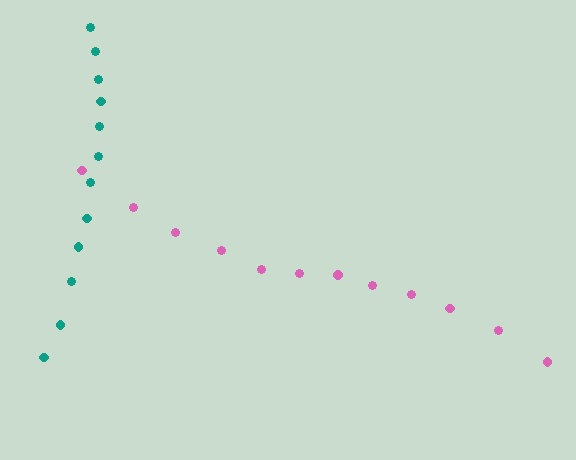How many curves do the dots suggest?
There are 2 distinct paths.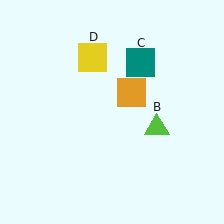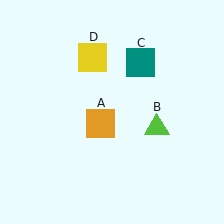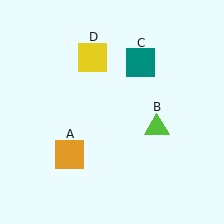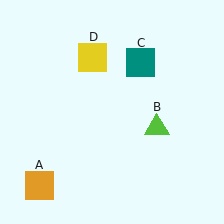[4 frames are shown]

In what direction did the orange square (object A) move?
The orange square (object A) moved down and to the left.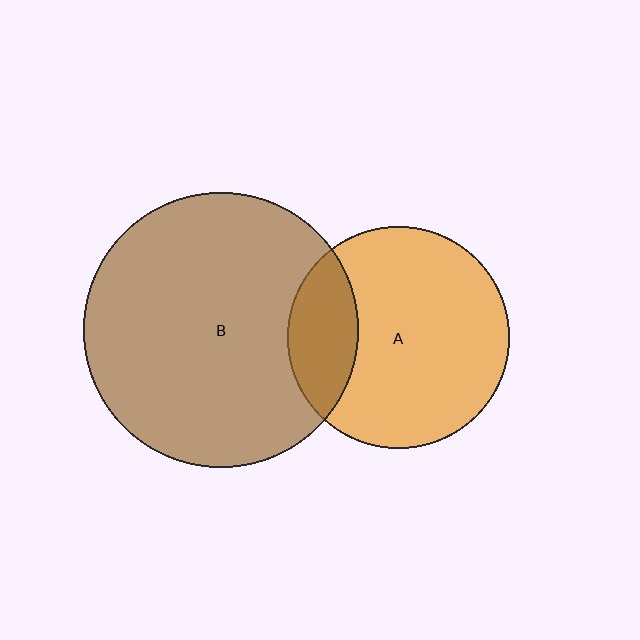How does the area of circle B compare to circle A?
Approximately 1.5 times.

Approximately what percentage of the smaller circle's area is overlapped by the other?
Approximately 20%.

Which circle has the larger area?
Circle B (brown).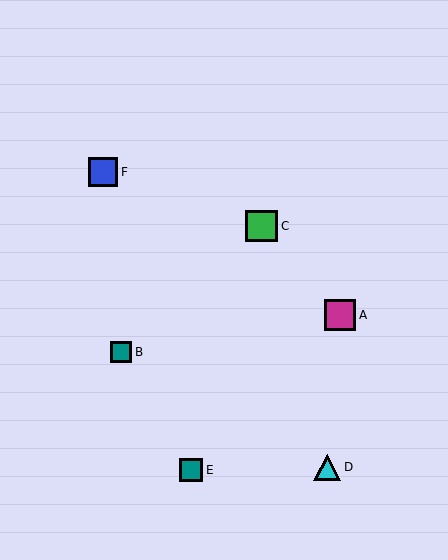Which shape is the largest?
The green square (labeled C) is the largest.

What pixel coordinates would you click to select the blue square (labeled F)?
Click at (103, 172) to select the blue square F.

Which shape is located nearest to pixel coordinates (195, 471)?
The teal square (labeled E) at (191, 470) is nearest to that location.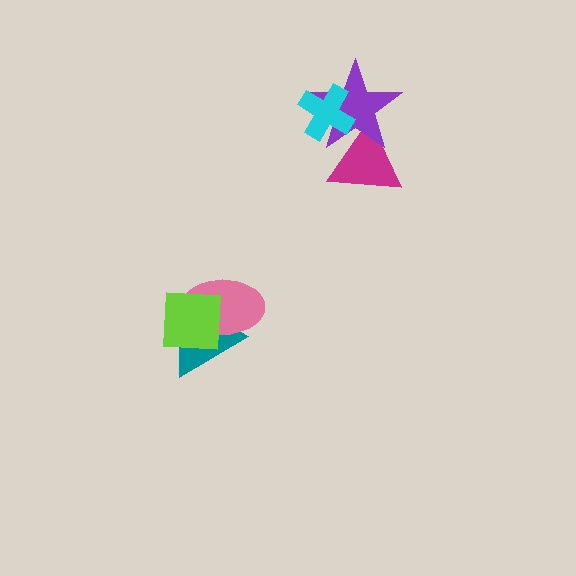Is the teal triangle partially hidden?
Yes, it is partially covered by another shape.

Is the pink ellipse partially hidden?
Yes, it is partially covered by another shape.